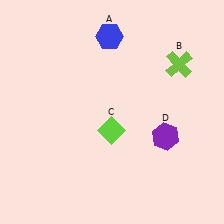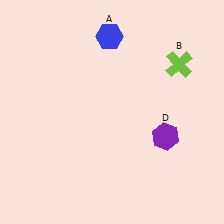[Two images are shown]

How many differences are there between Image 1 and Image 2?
There is 1 difference between the two images.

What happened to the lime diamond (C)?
The lime diamond (C) was removed in Image 2. It was in the bottom-left area of Image 1.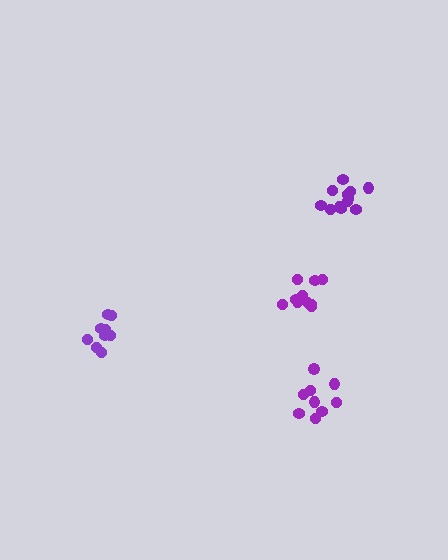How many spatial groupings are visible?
There are 4 spatial groupings.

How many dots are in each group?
Group 1: 10 dots, Group 2: 11 dots, Group 3: 12 dots, Group 4: 9 dots (42 total).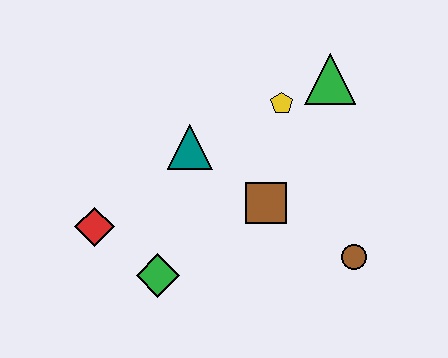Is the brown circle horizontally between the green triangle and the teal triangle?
No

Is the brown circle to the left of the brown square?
No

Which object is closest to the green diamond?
The red diamond is closest to the green diamond.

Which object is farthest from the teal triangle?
The brown circle is farthest from the teal triangle.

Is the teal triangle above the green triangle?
No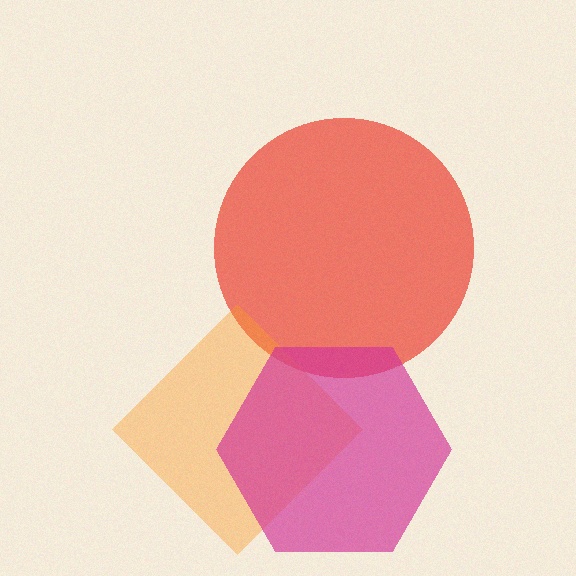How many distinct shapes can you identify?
There are 3 distinct shapes: a red circle, an orange diamond, a magenta hexagon.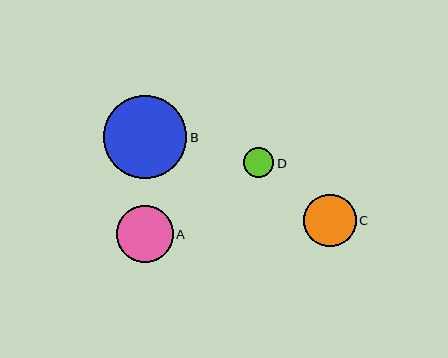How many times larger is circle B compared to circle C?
Circle B is approximately 1.6 times the size of circle C.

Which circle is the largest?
Circle B is the largest with a size of approximately 83 pixels.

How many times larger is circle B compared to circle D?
Circle B is approximately 2.8 times the size of circle D.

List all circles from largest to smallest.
From largest to smallest: B, A, C, D.